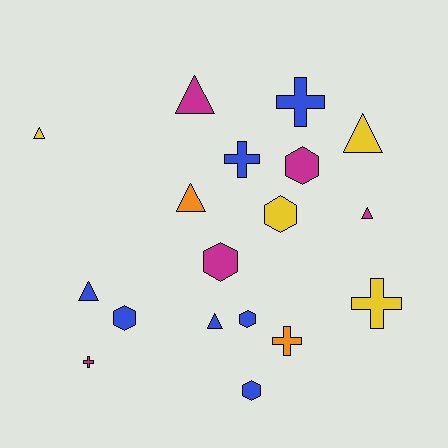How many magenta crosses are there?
There is 1 magenta cross.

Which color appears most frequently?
Blue, with 7 objects.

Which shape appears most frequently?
Triangle, with 7 objects.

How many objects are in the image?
There are 18 objects.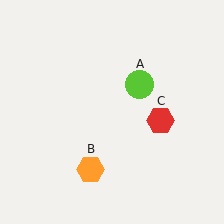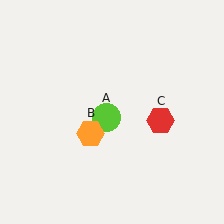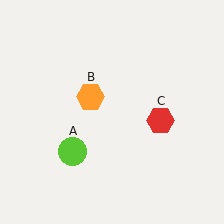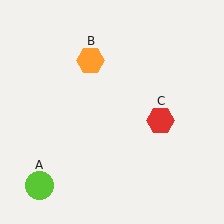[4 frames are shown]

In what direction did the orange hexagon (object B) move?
The orange hexagon (object B) moved up.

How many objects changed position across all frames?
2 objects changed position: lime circle (object A), orange hexagon (object B).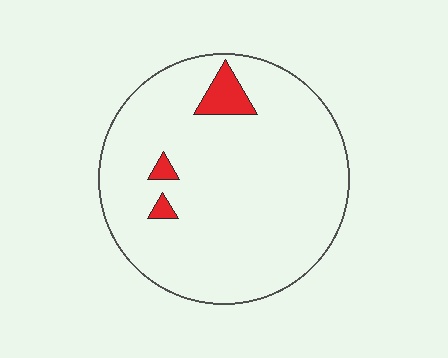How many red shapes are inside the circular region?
3.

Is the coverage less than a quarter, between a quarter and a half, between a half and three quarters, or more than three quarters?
Less than a quarter.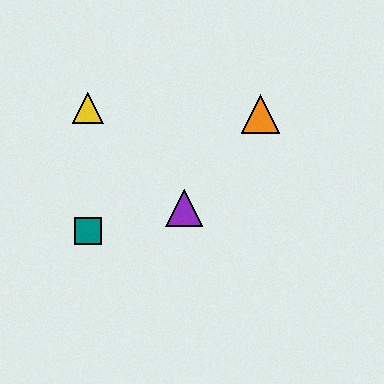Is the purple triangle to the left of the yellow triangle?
No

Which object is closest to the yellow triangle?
The teal square is closest to the yellow triangle.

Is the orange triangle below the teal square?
No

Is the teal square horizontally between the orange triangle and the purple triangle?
No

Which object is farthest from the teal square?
The orange triangle is farthest from the teal square.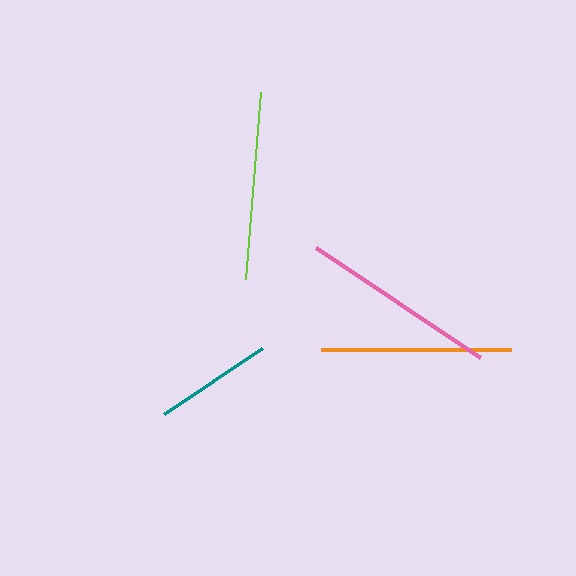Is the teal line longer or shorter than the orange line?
The orange line is longer than the teal line.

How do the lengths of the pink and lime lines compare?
The pink and lime lines are approximately the same length.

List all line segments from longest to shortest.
From longest to shortest: pink, orange, lime, teal.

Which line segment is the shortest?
The teal line is the shortest at approximately 118 pixels.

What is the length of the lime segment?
The lime segment is approximately 187 pixels long.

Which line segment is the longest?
The pink line is the longest at approximately 197 pixels.